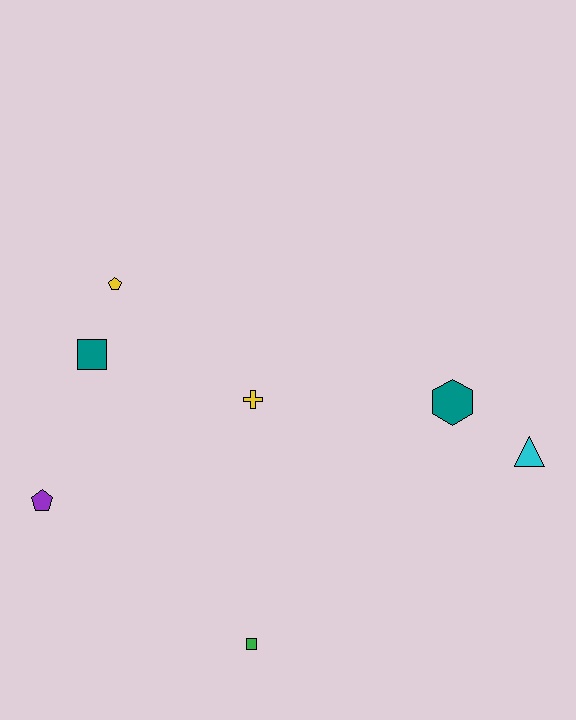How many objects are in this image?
There are 7 objects.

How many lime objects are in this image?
There are no lime objects.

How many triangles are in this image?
There is 1 triangle.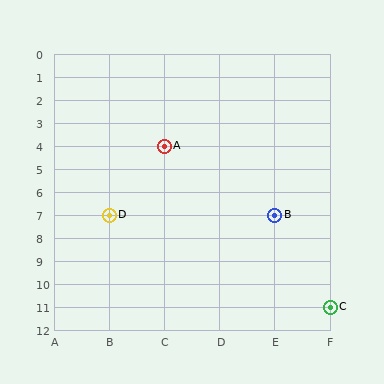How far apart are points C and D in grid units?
Points C and D are 4 columns and 4 rows apart (about 5.7 grid units diagonally).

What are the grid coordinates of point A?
Point A is at grid coordinates (C, 4).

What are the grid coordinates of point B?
Point B is at grid coordinates (E, 7).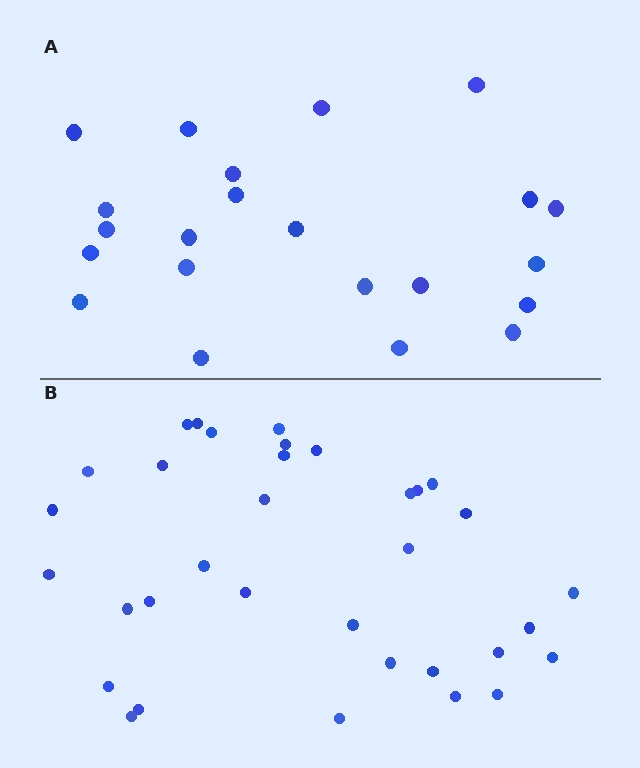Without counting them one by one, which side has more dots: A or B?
Region B (the bottom region) has more dots.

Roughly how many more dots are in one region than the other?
Region B has roughly 12 or so more dots than region A.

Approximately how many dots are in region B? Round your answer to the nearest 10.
About 30 dots. (The exact count is 34, which rounds to 30.)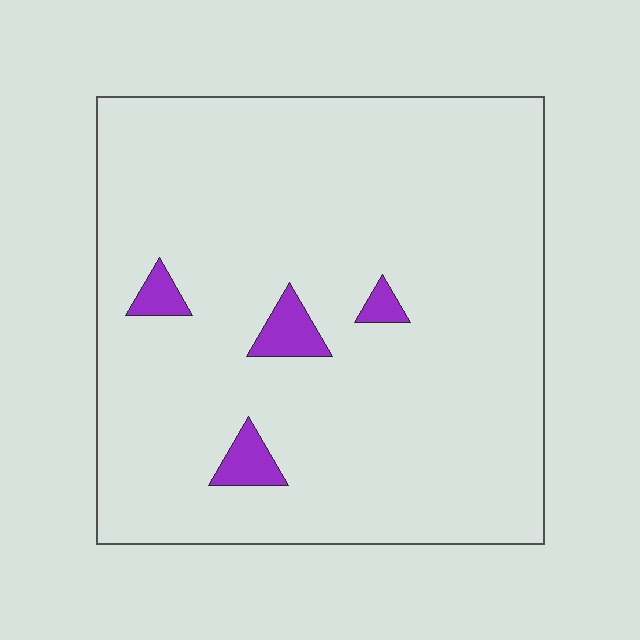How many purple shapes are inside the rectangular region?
4.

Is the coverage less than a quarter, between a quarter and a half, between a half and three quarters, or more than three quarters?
Less than a quarter.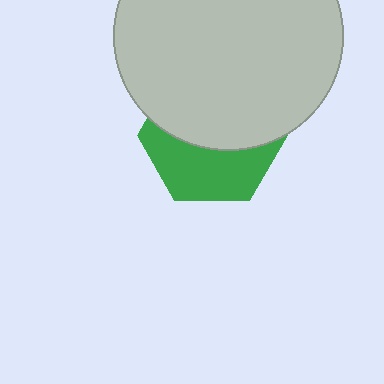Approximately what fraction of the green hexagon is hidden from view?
Roughly 56% of the green hexagon is hidden behind the light gray circle.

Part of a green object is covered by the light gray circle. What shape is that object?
It is a hexagon.